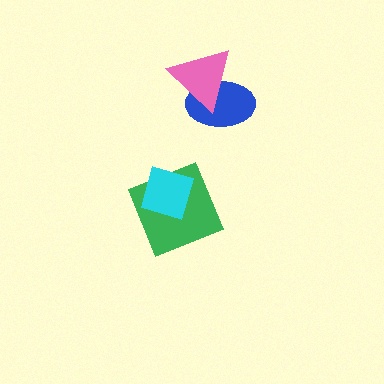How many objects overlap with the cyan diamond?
1 object overlaps with the cyan diamond.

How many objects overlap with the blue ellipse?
1 object overlaps with the blue ellipse.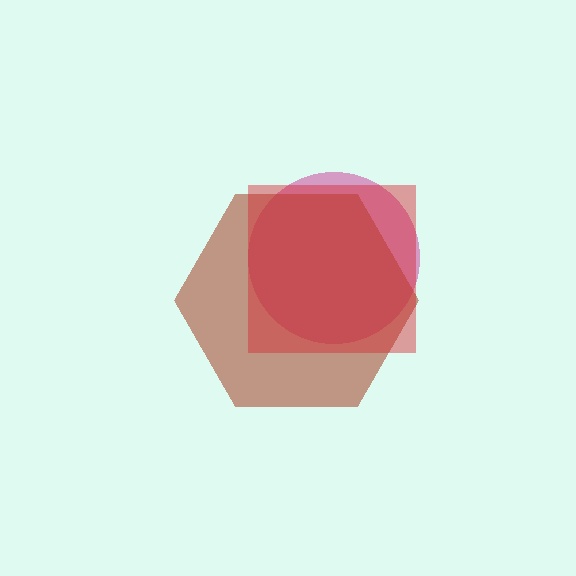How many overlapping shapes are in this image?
There are 3 overlapping shapes in the image.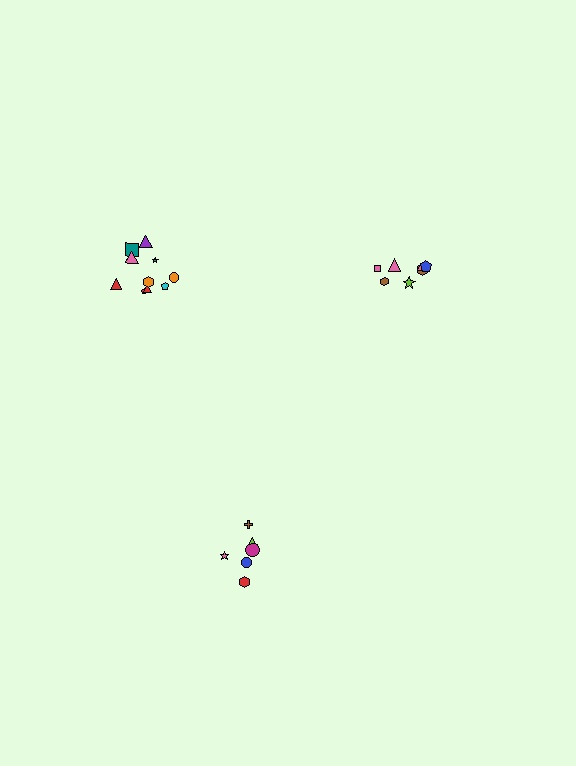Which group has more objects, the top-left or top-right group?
The top-left group.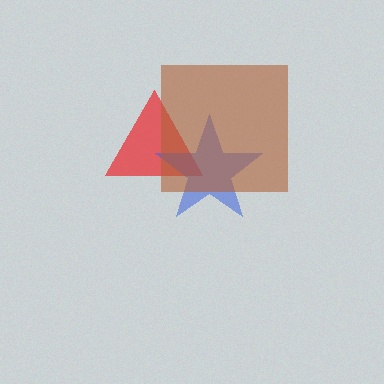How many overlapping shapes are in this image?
There are 3 overlapping shapes in the image.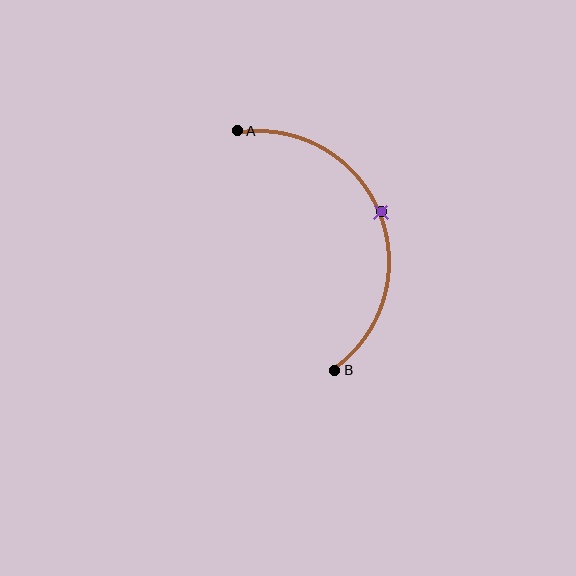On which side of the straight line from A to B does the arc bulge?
The arc bulges to the right of the straight line connecting A and B.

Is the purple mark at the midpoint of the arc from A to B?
Yes. The purple mark lies on the arc at equal arc-length from both A and B — it is the arc midpoint.